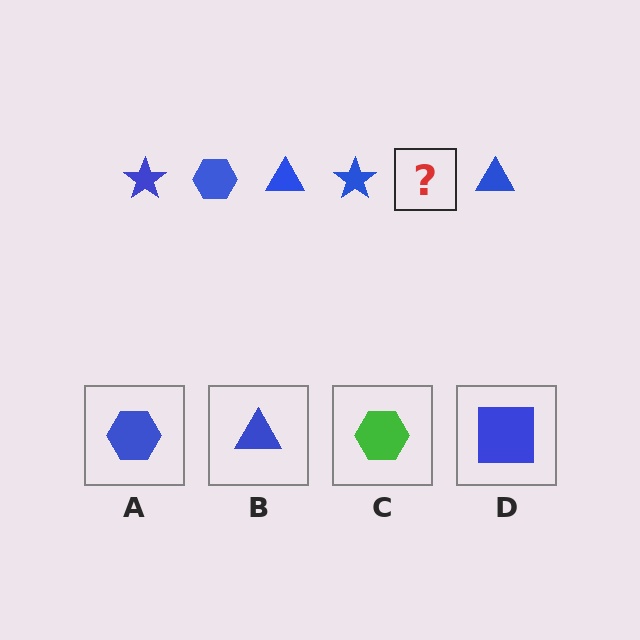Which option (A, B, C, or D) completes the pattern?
A.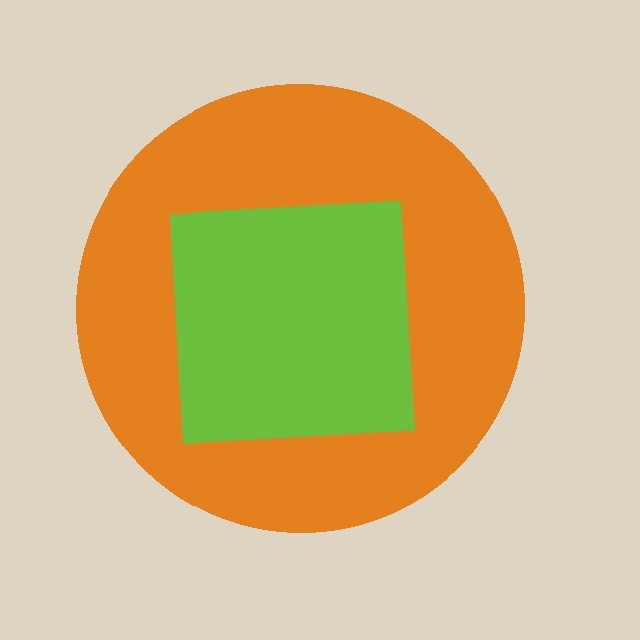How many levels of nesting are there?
2.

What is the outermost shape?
The orange circle.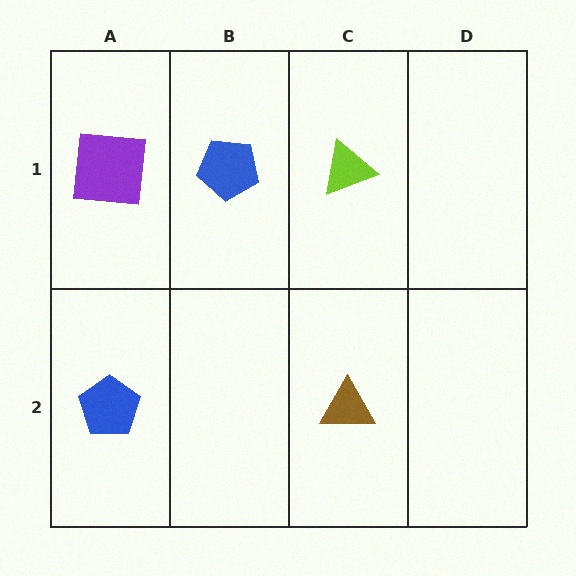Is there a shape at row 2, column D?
No, that cell is empty.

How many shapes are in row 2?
2 shapes.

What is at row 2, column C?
A brown triangle.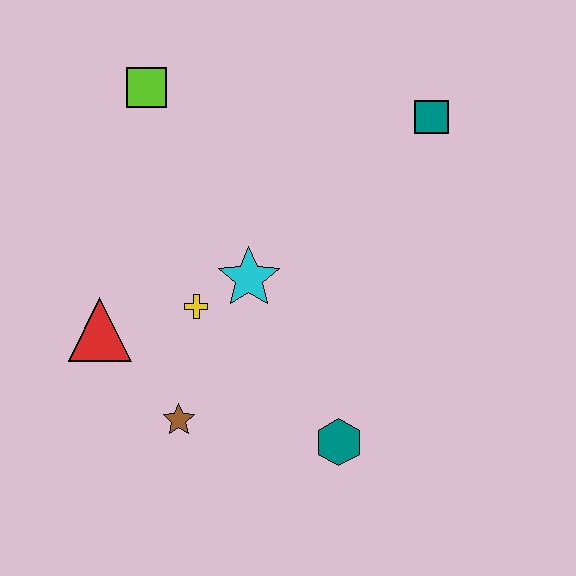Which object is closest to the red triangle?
The yellow cross is closest to the red triangle.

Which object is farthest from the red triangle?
The teal square is farthest from the red triangle.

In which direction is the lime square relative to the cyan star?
The lime square is above the cyan star.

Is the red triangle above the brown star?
Yes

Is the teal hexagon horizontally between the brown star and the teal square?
Yes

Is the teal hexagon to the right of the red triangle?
Yes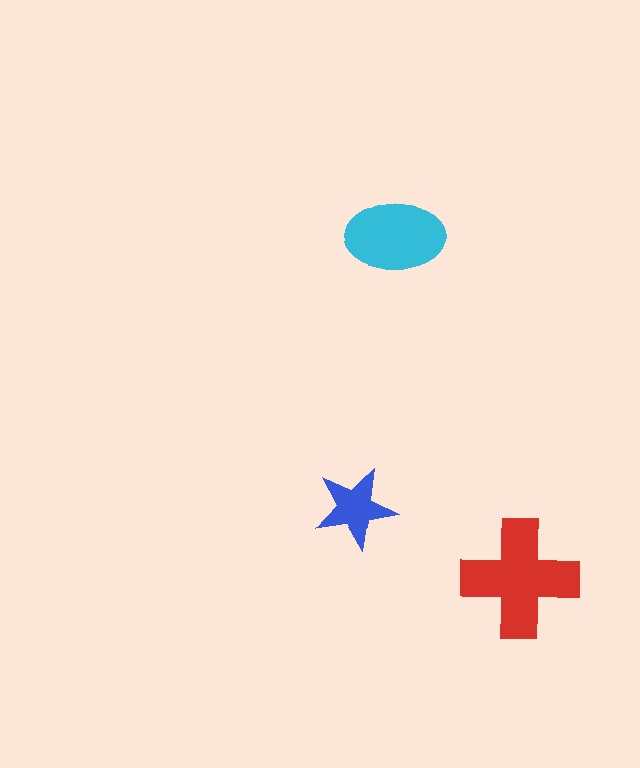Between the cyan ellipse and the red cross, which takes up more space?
The red cross.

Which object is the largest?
The red cross.